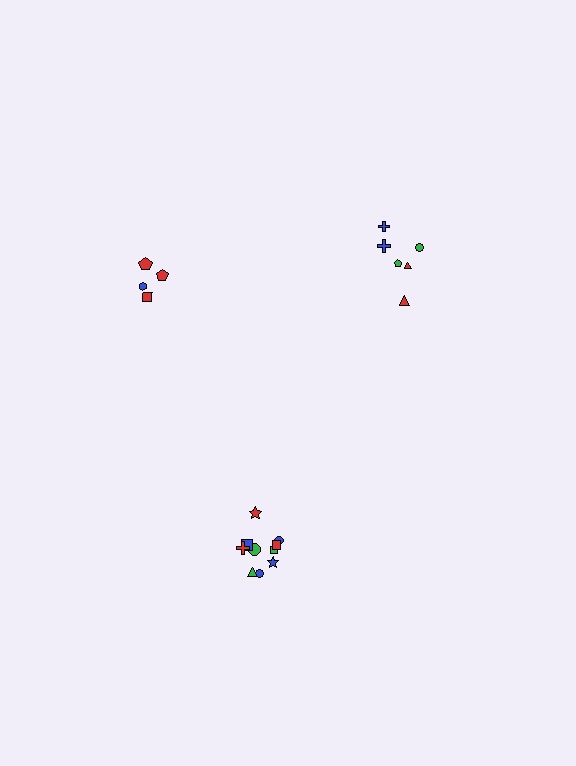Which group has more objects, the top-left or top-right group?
The top-right group.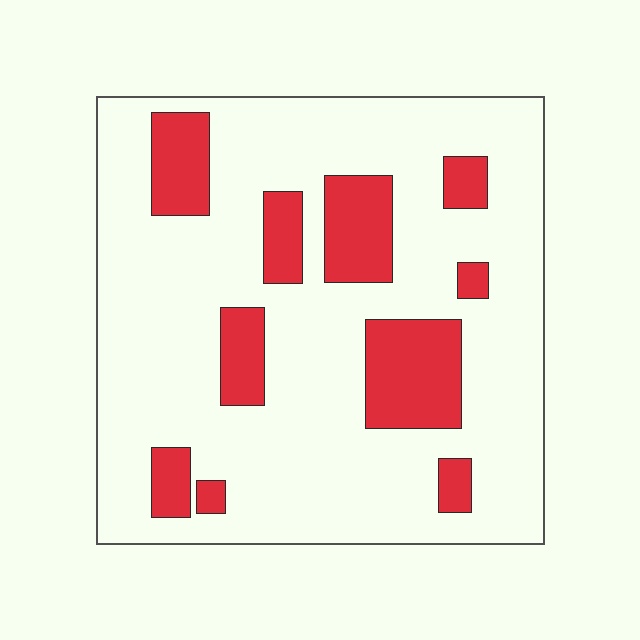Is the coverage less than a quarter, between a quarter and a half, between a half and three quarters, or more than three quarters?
Less than a quarter.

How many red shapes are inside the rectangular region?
10.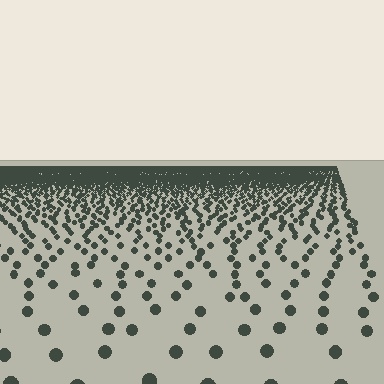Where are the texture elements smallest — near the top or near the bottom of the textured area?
Near the top.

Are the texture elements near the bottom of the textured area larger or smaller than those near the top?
Larger. Near the bottom, elements are closer to the viewer and appear at a bigger on-screen size.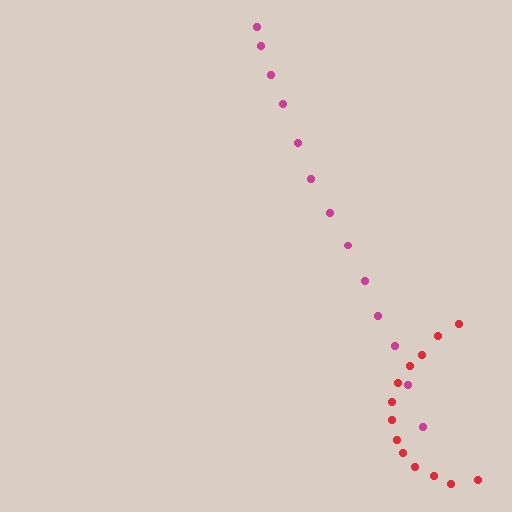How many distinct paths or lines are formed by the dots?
There are 2 distinct paths.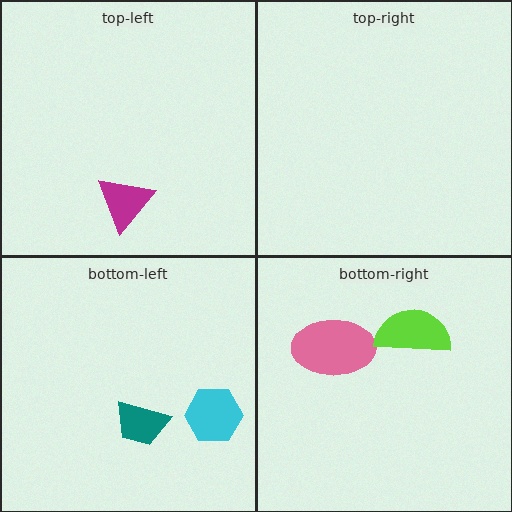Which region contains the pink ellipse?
The bottom-right region.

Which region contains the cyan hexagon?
The bottom-left region.